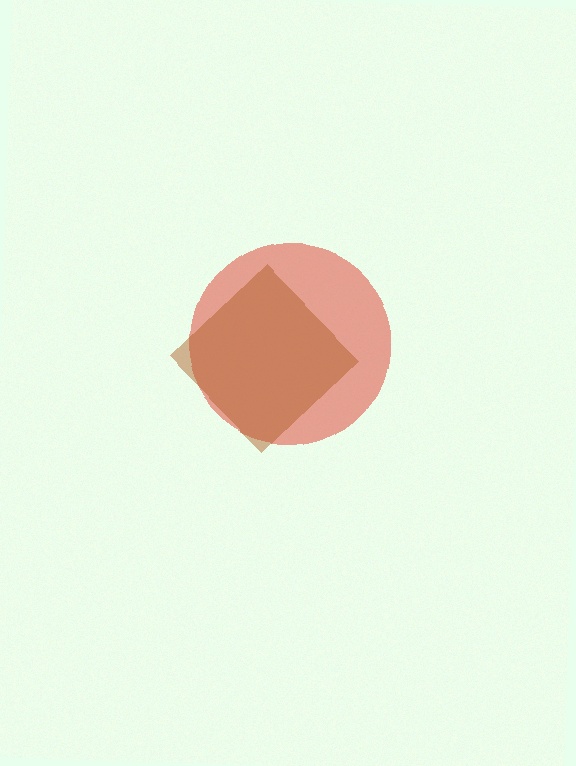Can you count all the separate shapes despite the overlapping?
Yes, there are 2 separate shapes.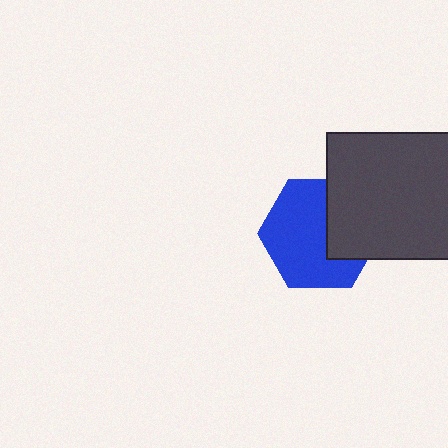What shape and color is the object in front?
The object in front is a dark gray rectangle.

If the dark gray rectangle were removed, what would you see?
You would see the complete blue hexagon.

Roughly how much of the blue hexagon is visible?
Most of it is visible (roughly 65%).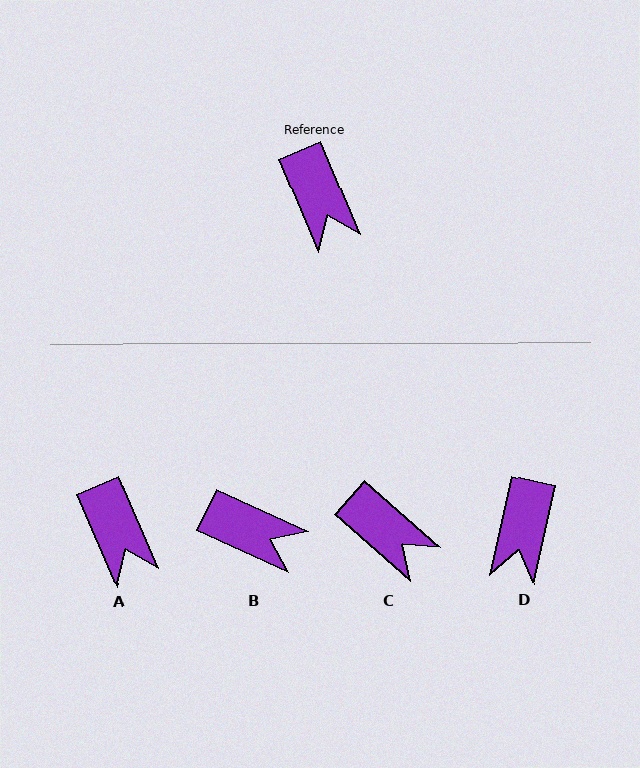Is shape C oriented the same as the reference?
No, it is off by about 26 degrees.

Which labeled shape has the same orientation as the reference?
A.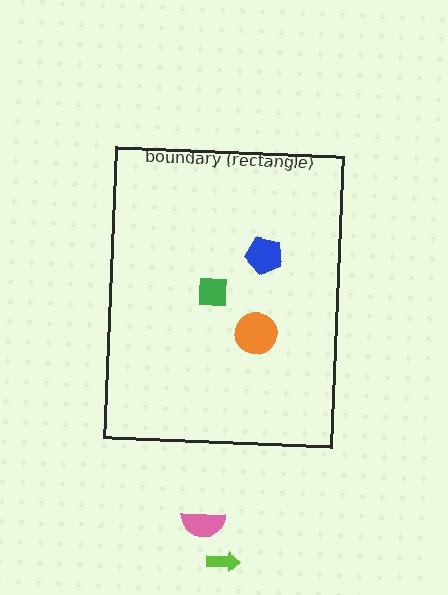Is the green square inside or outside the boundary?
Inside.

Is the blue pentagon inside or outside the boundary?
Inside.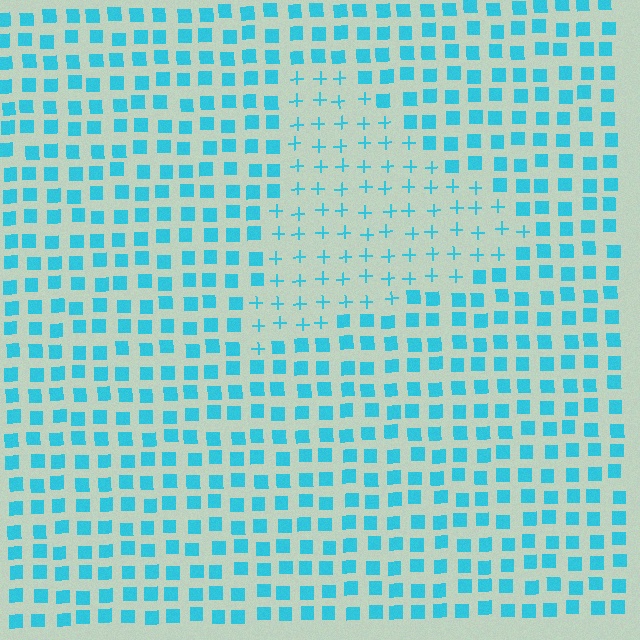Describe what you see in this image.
The image is filled with small cyan elements arranged in a uniform grid. A triangle-shaped region contains plus signs, while the surrounding area contains squares. The boundary is defined purely by the change in element shape.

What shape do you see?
I see a triangle.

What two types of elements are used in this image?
The image uses plus signs inside the triangle region and squares outside it.